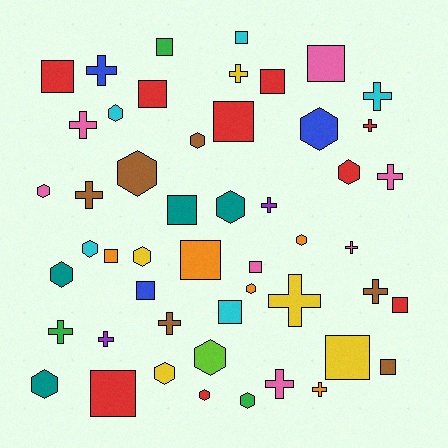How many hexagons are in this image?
There are 17 hexagons.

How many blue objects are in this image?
There are 3 blue objects.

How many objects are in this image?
There are 50 objects.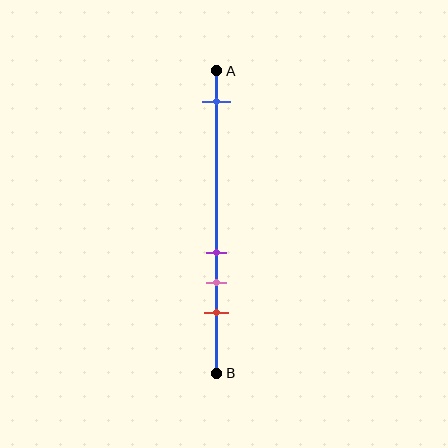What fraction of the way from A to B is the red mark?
The red mark is approximately 80% (0.8) of the way from A to B.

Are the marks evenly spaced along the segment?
No, the marks are not evenly spaced.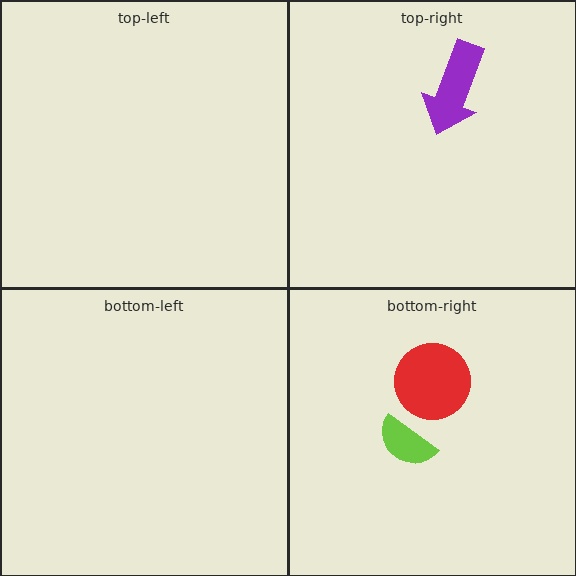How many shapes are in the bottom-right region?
2.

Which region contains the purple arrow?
The top-right region.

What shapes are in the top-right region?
The purple arrow.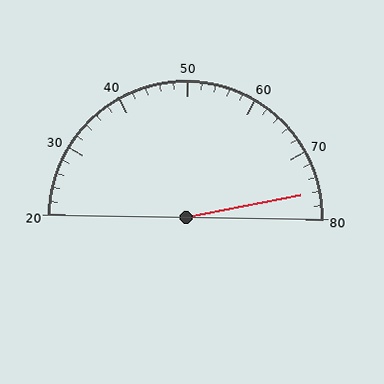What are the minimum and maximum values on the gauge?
The gauge ranges from 20 to 80.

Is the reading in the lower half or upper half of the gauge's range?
The reading is in the upper half of the range (20 to 80).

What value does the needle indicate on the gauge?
The needle indicates approximately 76.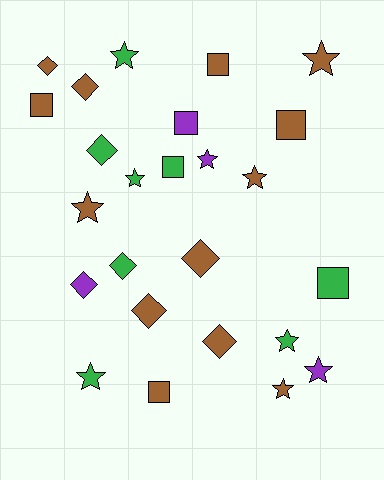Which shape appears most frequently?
Star, with 10 objects.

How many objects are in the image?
There are 25 objects.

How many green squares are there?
There are 2 green squares.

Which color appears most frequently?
Brown, with 13 objects.